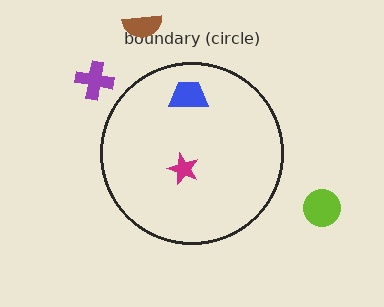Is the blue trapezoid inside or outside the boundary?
Inside.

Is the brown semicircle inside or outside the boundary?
Outside.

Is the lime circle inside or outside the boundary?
Outside.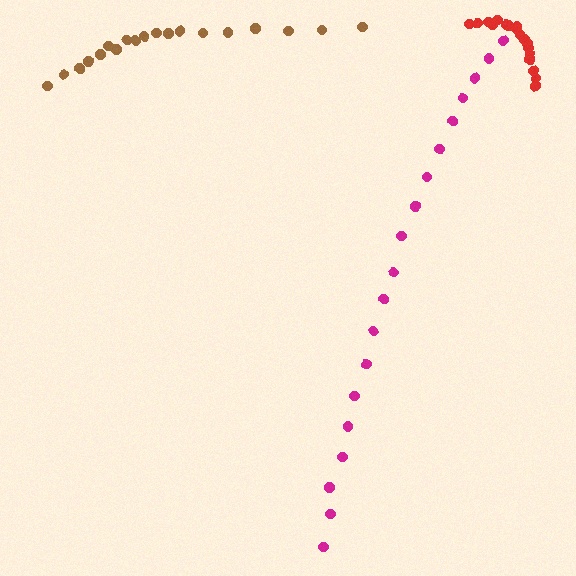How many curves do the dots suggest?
There are 3 distinct paths.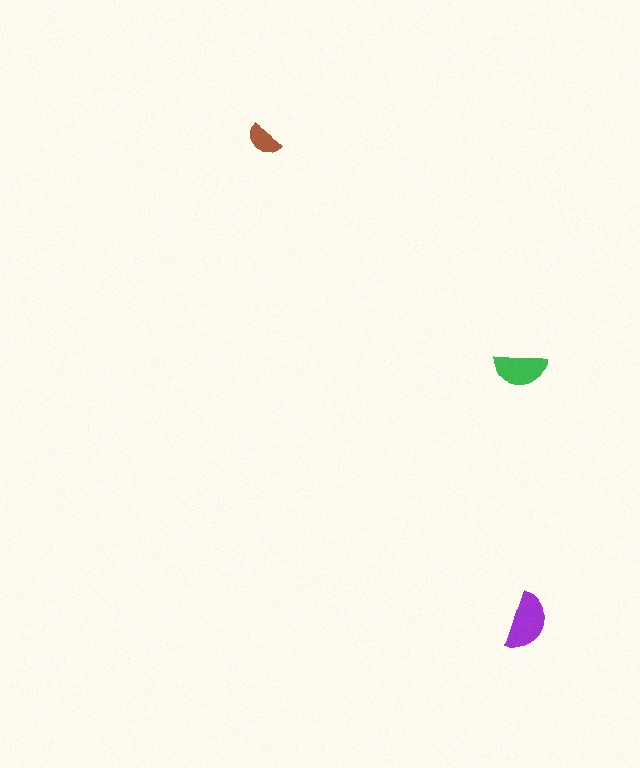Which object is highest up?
The brown semicircle is topmost.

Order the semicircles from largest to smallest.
the purple one, the green one, the brown one.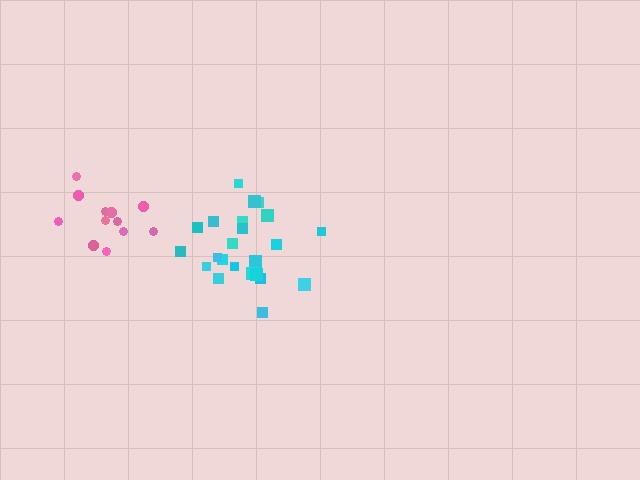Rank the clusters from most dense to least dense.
pink, cyan.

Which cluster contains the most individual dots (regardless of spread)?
Cyan (23).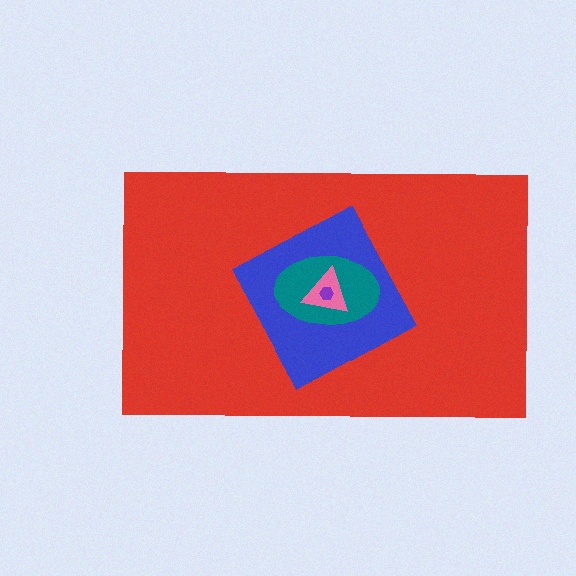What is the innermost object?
The purple hexagon.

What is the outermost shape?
The red rectangle.